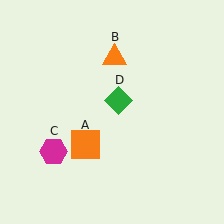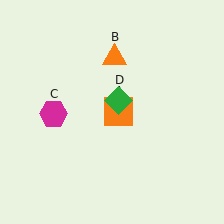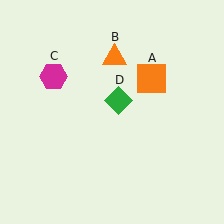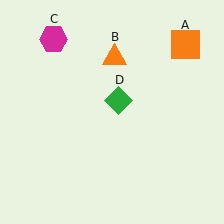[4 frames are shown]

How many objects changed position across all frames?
2 objects changed position: orange square (object A), magenta hexagon (object C).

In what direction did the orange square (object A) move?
The orange square (object A) moved up and to the right.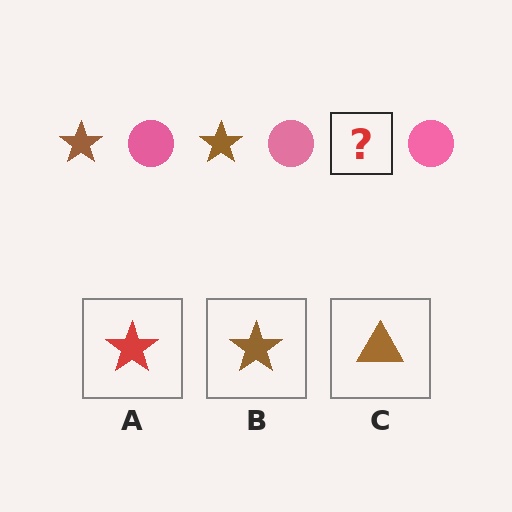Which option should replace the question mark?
Option B.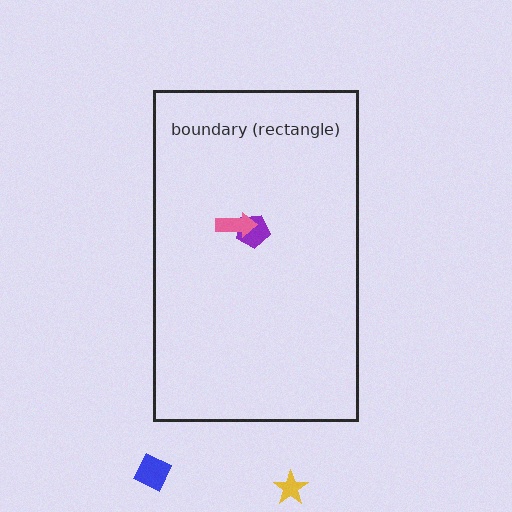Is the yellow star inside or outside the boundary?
Outside.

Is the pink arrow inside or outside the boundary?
Inside.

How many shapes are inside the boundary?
2 inside, 2 outside.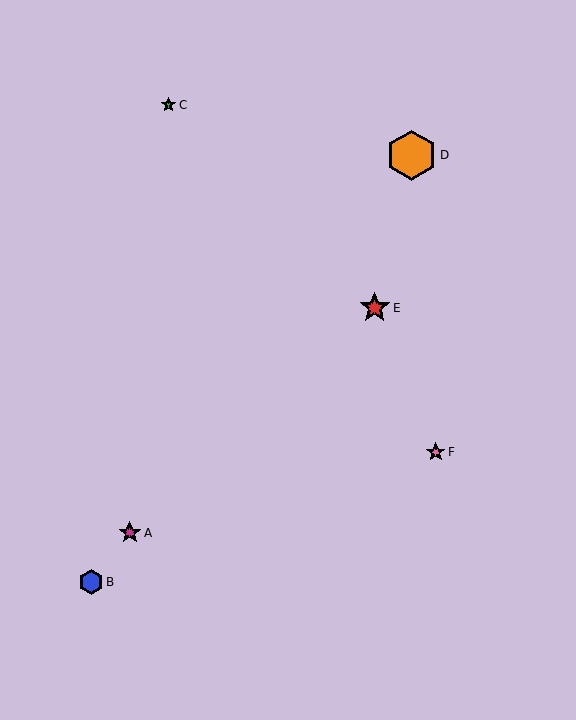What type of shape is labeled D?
Shape D is an orange hexagon.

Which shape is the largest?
The orange hexagon (labeled D) is the largest.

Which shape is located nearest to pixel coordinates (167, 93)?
The green star (labeled C) at (169, 105) is nearest to that location.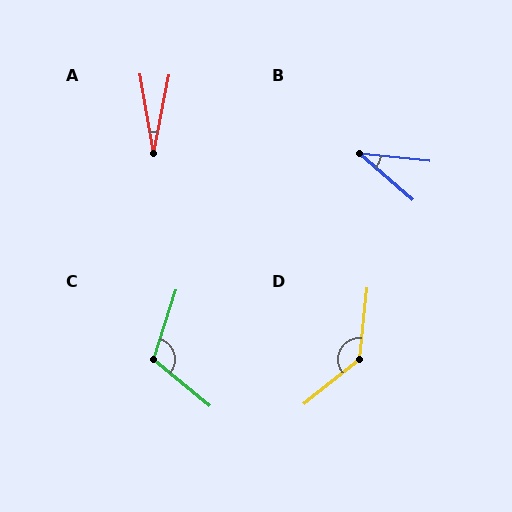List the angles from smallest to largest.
A (20°), B (35°), C (111°), D (135°).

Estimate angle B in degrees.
Approximately 35 degrees.